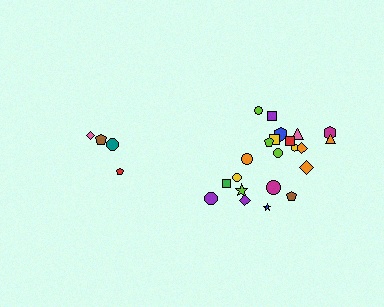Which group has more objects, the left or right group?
The right group.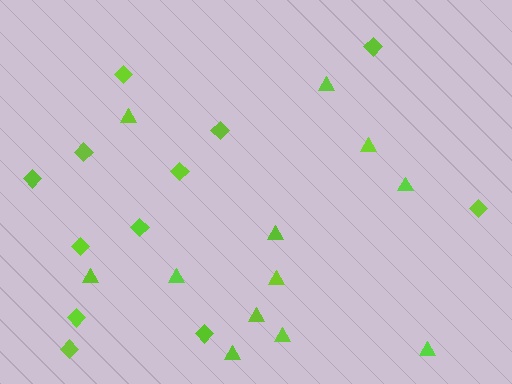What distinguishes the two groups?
There are 2 groups: one group of diamonds (12) and one group of triangles (12).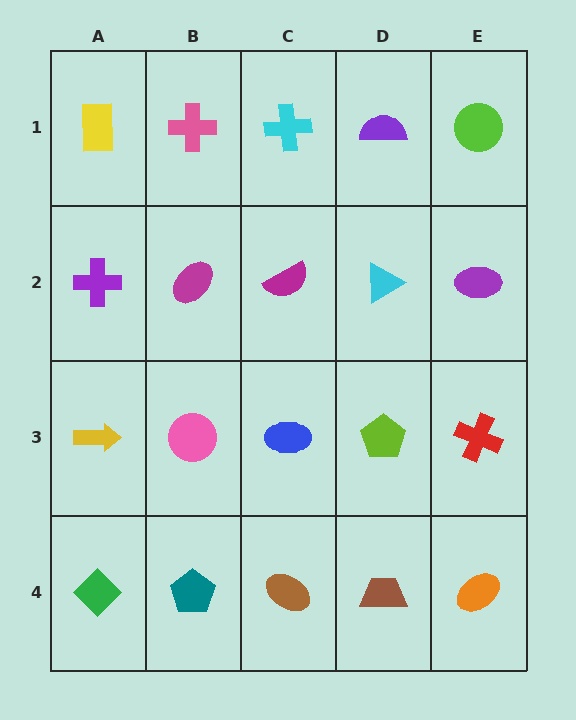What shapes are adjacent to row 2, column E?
A lime circle (row 1, column E), a red cross (row 3, column E), a cyan triangle (row 2, column D).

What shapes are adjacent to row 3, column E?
A purple ellipse (row 2, column E), an orange ellipse (row 4, column E), a lime pentagon (row 3, column D).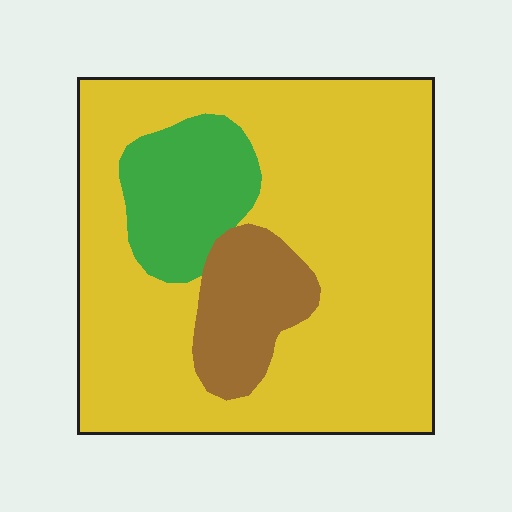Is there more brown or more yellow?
Yellow.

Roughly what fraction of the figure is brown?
Brown covers 12% of the figure.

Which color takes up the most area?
Yellow, at roughly 75%.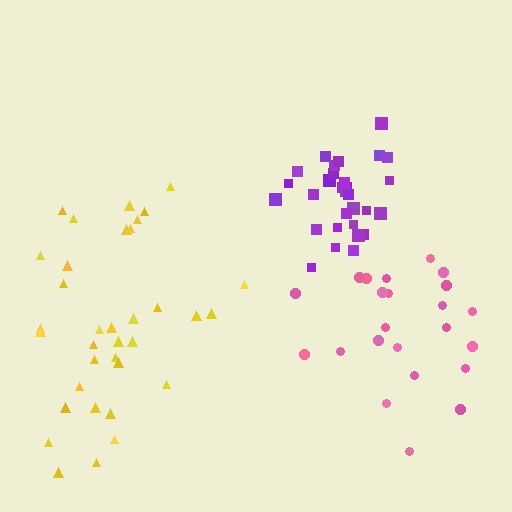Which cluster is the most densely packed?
Purple.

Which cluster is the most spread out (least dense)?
Yellow.